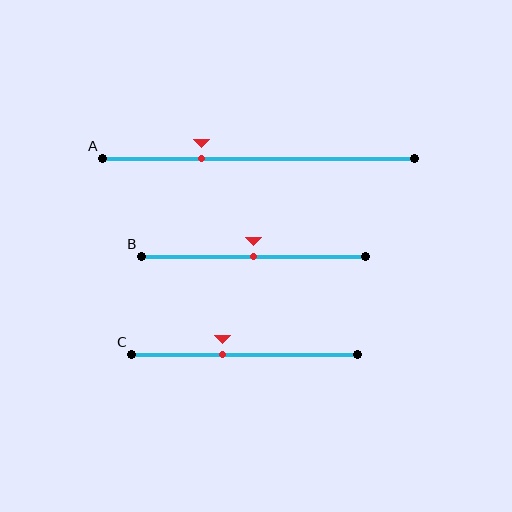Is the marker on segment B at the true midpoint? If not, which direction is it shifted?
Yes, the marker on segment B is at the true midpoint.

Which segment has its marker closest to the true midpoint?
Segment B has its marker closest to the true midpoint.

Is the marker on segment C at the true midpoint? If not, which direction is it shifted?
No, the marker on segment C is shifted to the left by about 10% of the segment length.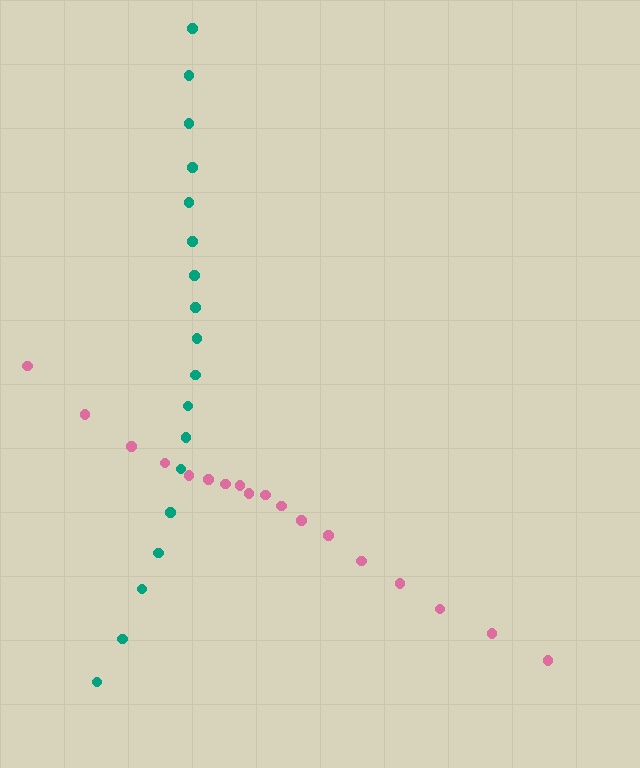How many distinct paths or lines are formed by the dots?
There are 2 distinct paths.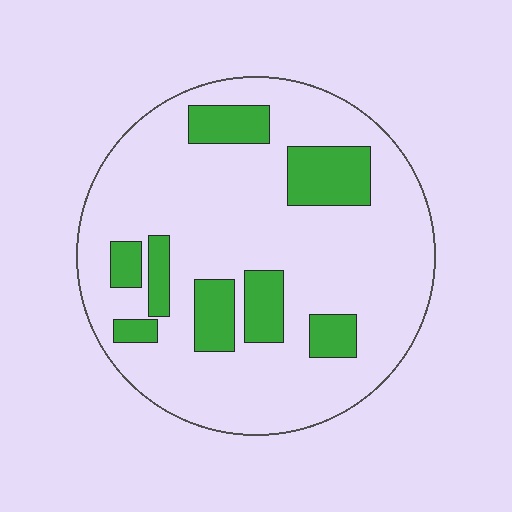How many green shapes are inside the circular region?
8.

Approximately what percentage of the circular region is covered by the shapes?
Approximately 20%.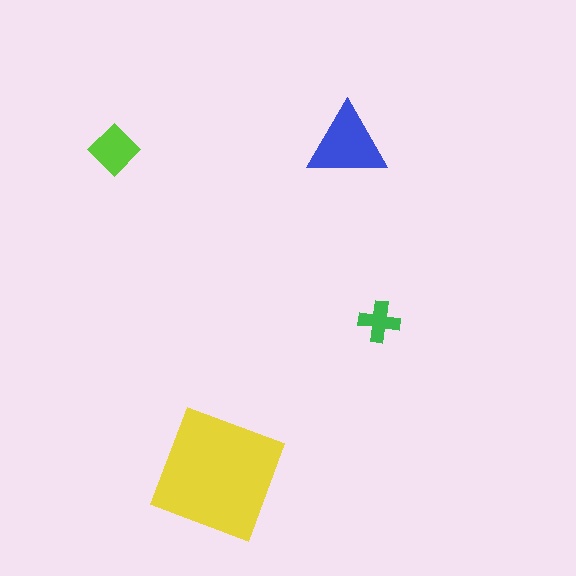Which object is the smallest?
The green cross.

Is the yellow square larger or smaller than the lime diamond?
Larger.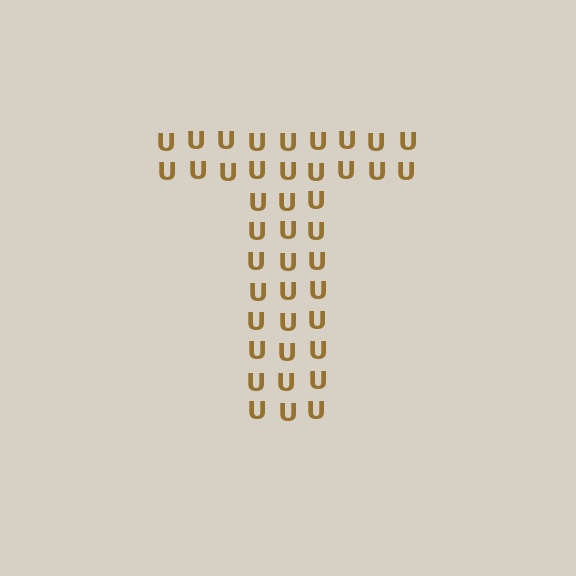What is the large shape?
The large shape is the letter T.